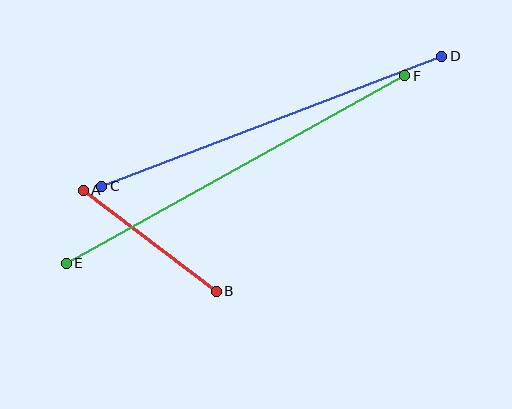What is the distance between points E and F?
The distance is approximately 387 pixels.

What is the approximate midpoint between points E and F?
The midpoint is at approximately (236, 169) pixels.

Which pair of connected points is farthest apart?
Points E and F are farthest apart.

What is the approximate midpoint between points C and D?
The midpoint is at approximately (272, 121) pixels.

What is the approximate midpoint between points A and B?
The midpoint is at approximately (150, 241) pixels.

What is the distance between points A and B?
The distance is approximately 167 pixels.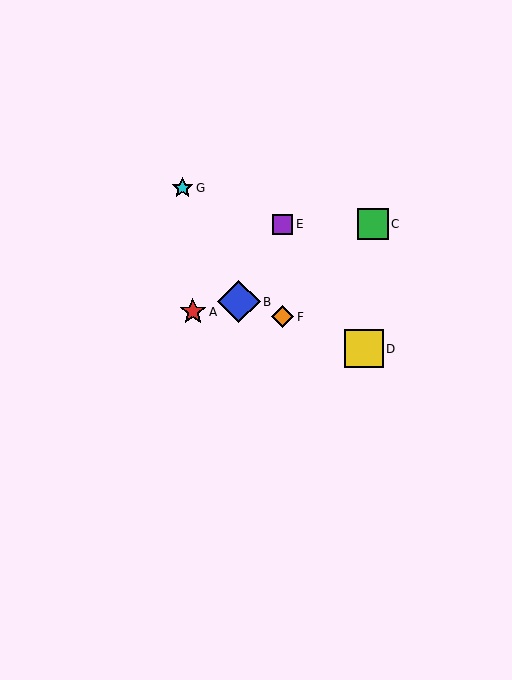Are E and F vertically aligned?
Yes, both are at x≈283.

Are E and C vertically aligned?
No, E is at x≈283 and C is at x≈373.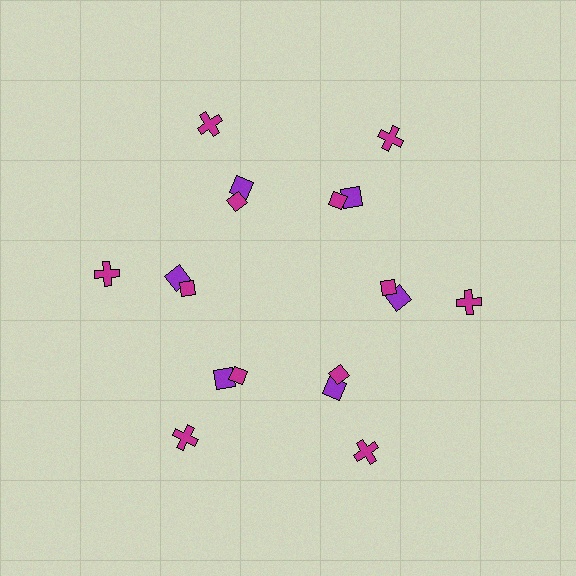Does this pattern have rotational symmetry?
Yes, this pattern has 6-fold rotational symmetry. It looks the same after rotating 60 degrees around the center.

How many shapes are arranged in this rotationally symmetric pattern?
There are 18 shapes, arranged in 6 groups of 3.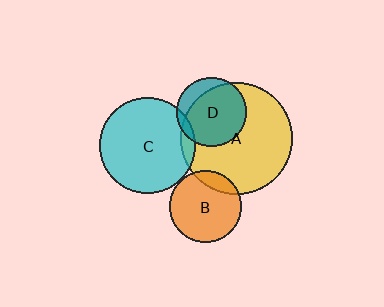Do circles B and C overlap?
Yes.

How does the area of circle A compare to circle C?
Approximately 1.4 times.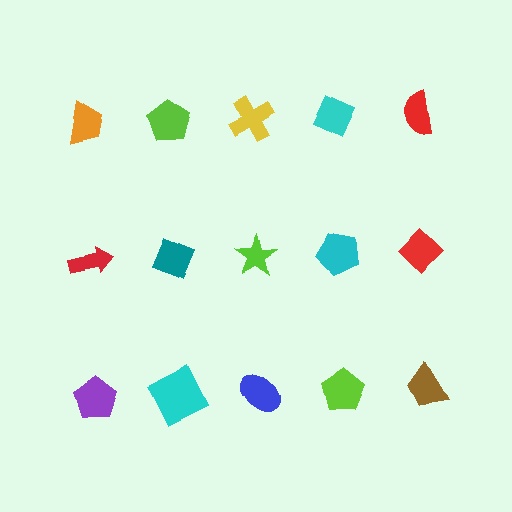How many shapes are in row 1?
5 shapes.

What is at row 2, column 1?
A red arrow.